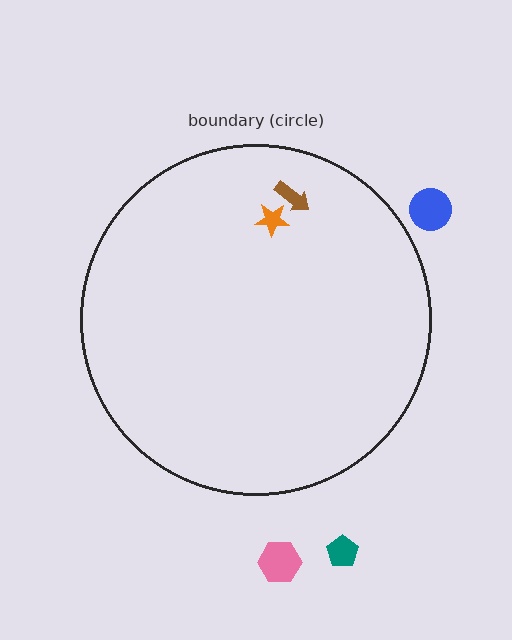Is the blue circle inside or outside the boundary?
Outside.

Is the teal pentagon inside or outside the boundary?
Outside.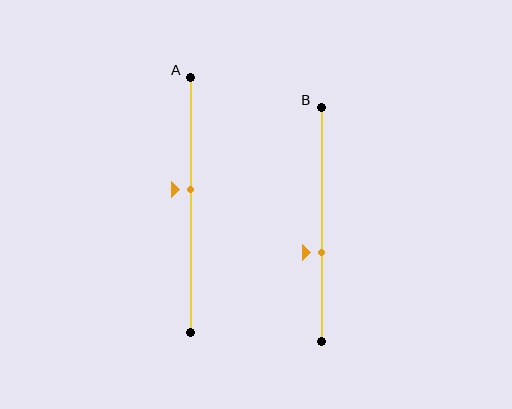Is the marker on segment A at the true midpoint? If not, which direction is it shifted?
No, the marker on segment A is shifted upward by about 6% of the segment length.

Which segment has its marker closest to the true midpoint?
Segment A has its marker closest to the true midpoint.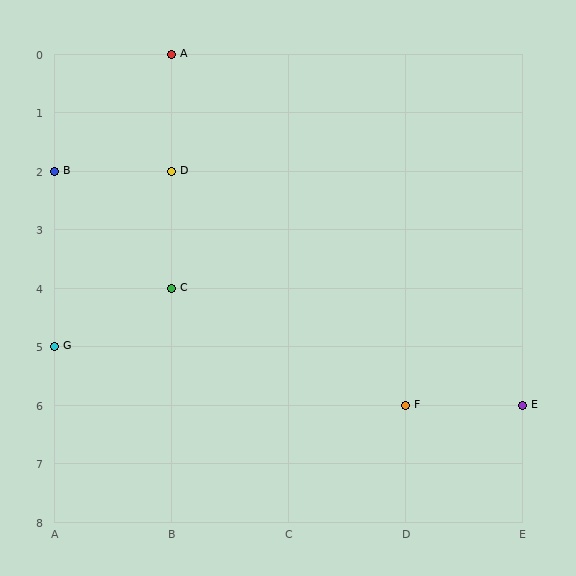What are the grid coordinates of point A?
Point A is at grid coordinates (B, 0).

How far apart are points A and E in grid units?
Points A and E are 3 columns and 6 rows apart (about 6.7 grid units diagonally).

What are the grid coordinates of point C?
Point C is at grid coordinates (B, 4).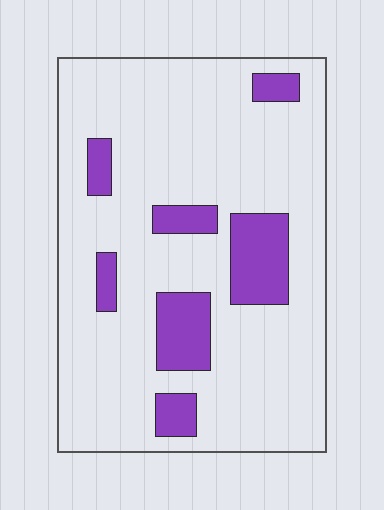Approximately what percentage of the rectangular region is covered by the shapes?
Approximately 15%.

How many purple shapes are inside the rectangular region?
7.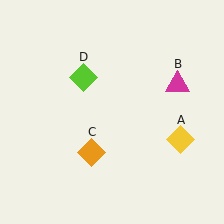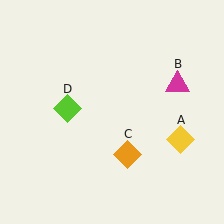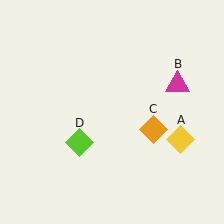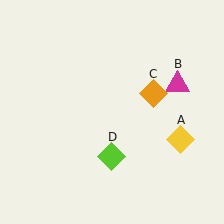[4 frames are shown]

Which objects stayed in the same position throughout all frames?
Yellow diamond (object A) and magenta triangle (object B) remained stationary.